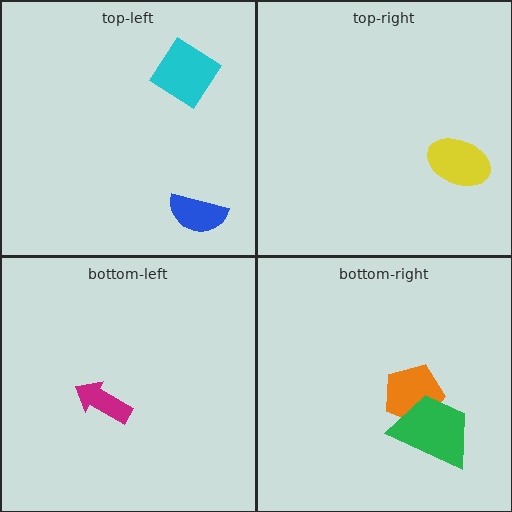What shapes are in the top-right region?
The yellow ellipse.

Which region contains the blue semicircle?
The top-left region.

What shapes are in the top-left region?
The blue semicircle, the cyan diamond.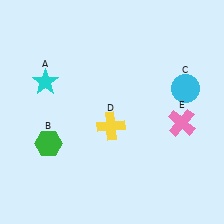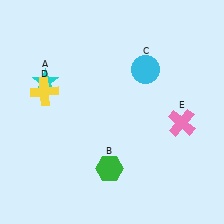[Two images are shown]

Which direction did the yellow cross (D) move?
The yellow cross (D) moved left.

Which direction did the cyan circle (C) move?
The cyan circle (C) moved left.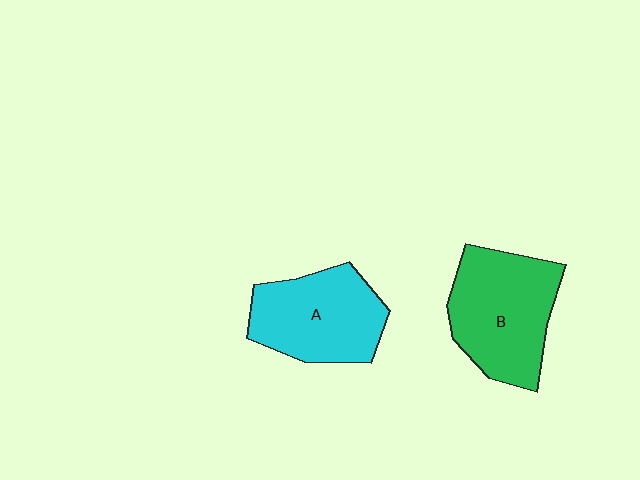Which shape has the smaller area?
Shape A (cyan).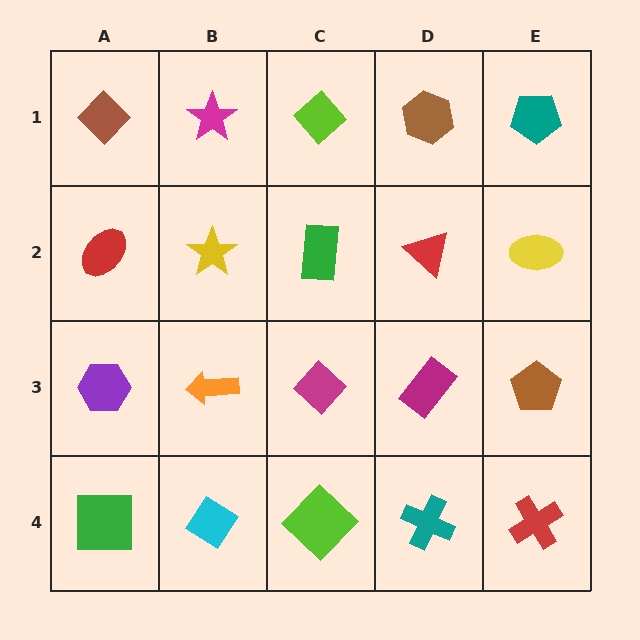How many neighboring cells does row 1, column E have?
2.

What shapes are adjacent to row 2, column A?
A brown diamond (row 1, column A), a purple hexagon (row 3, column A), a yellow star (row 2, column B).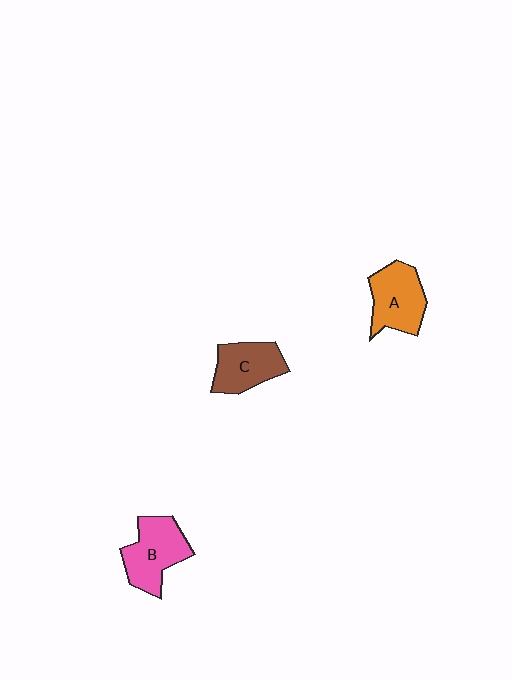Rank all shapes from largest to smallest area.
From largest to smallest: B (pink), A (orange), C (brown).